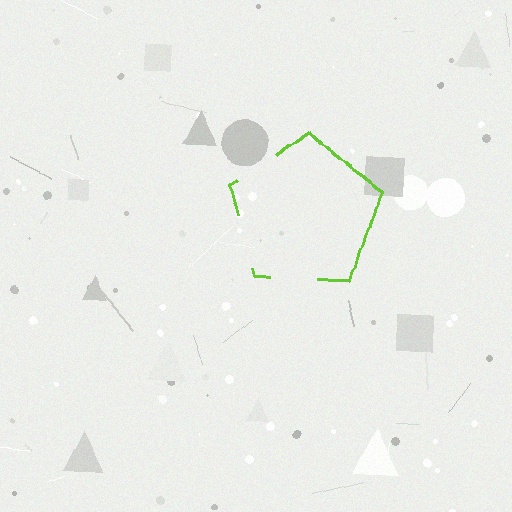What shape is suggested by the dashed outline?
The dashed outline suggests a pentagon.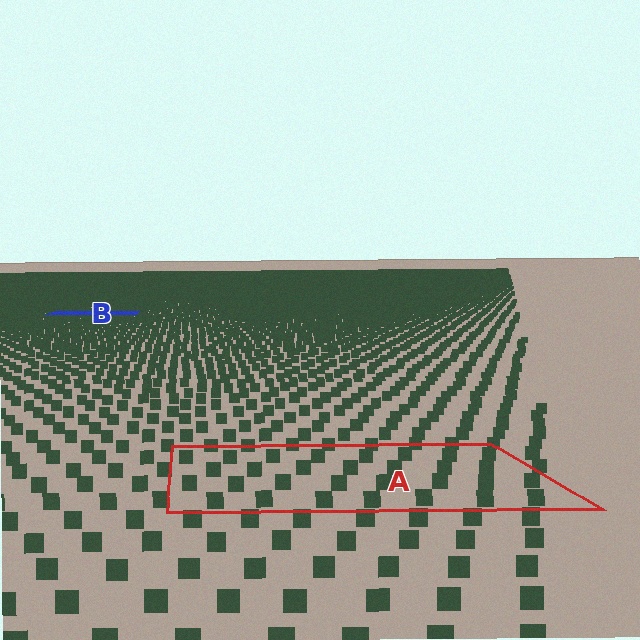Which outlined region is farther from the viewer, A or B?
Region B is farther from the viewer — the texture elements inside it appear smaller and more densely packed.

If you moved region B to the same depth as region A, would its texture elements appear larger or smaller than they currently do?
They would appear larger. At a closer depth, the same texture elements are projected at a bigger on-screen size.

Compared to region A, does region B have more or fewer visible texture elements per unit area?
Region B has more texture elements per unit area — they are packed more densely because it is farther away.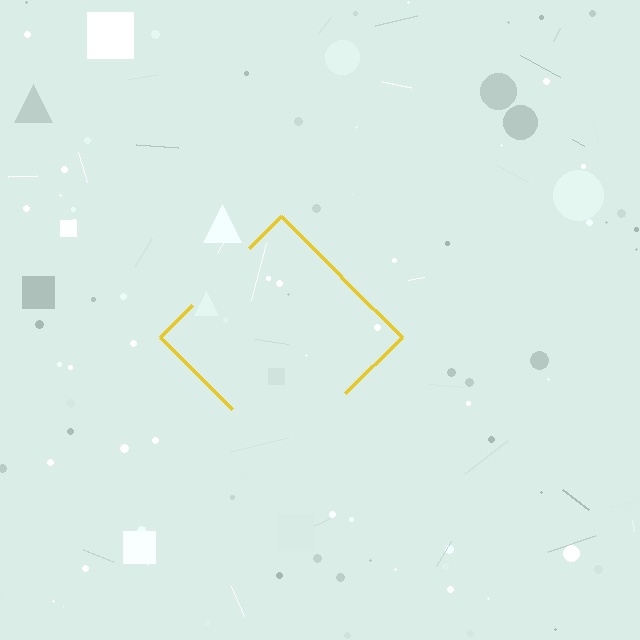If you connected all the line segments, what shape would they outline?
They would outline a diamond.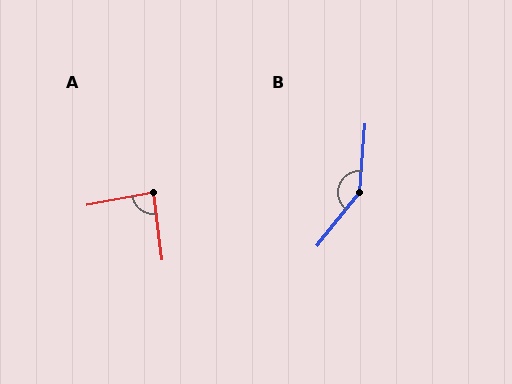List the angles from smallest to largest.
A (87°), B (147°).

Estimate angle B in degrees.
Approximately 147 degrees.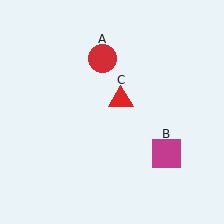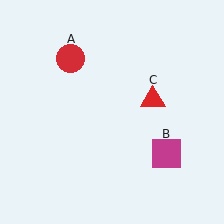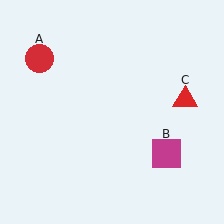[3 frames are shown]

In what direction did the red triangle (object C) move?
The red triangle (object C) moved right.